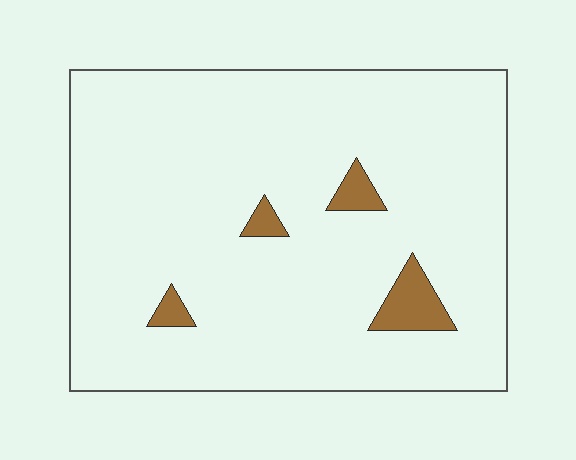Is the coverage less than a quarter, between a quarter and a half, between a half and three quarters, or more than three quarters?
Less than a quarter.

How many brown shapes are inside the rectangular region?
4.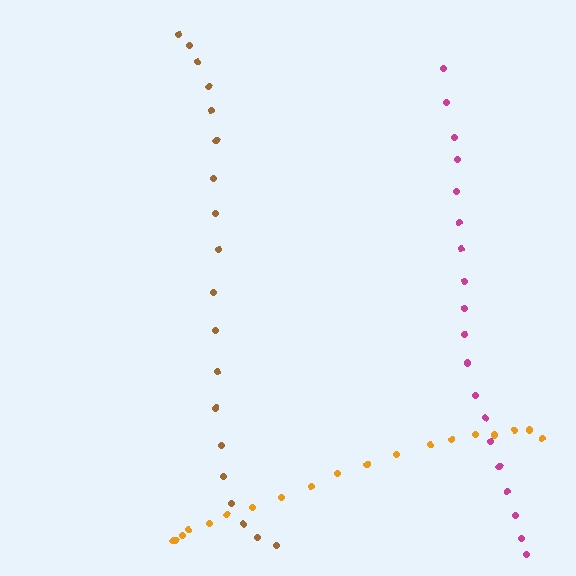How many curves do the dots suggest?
There are 3 distinct paths.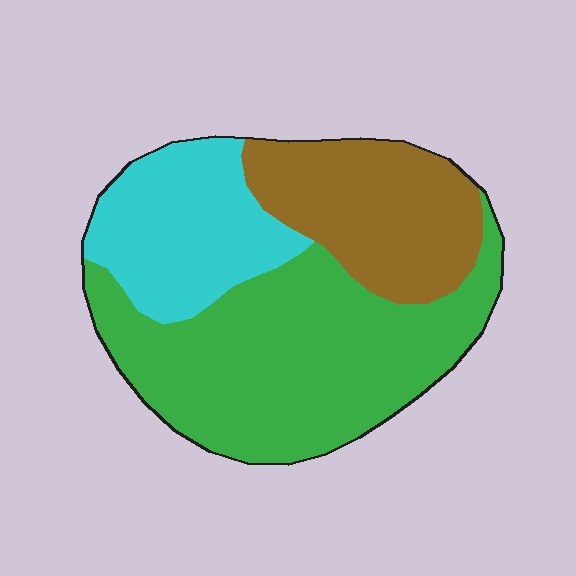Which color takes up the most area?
Green, at roughly 50%.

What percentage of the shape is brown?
Brown covers about 25% of the shape.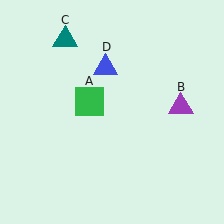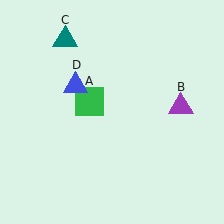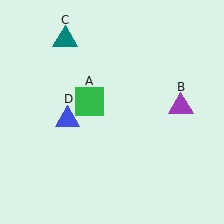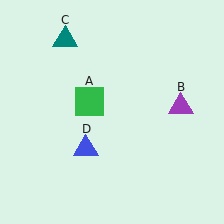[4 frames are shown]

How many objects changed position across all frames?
1 object changed position: blue triangle (object D).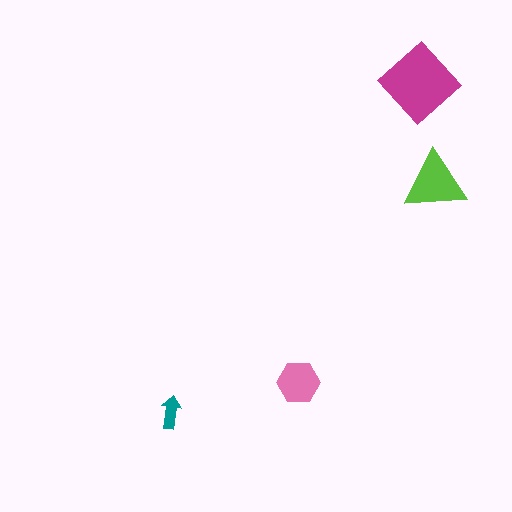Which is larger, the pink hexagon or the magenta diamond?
The magenta diamond.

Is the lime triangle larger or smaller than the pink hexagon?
Larger.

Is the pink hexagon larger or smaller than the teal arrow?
Larger.